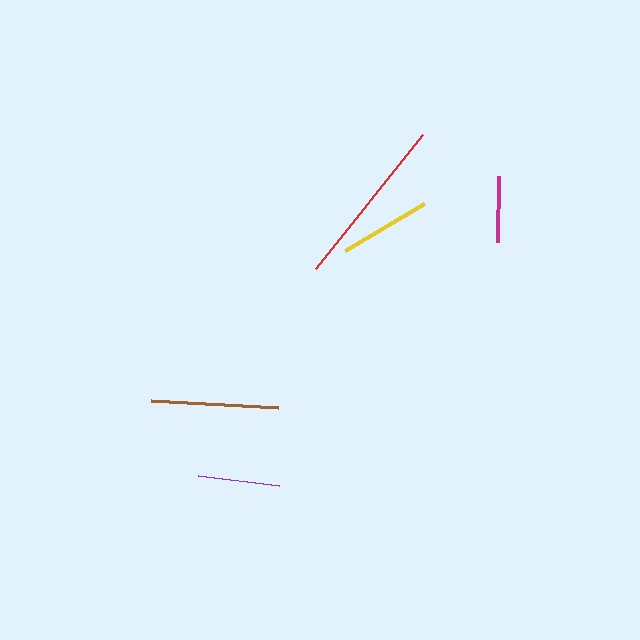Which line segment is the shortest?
The magenta line is the shortest at approximately 65 pixels.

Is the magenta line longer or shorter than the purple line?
The purple line is longer than the magenta line.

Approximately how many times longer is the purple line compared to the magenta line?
The purple line is approximately 1.2 times the length of the magenta line.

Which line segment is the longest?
The red line is the longest at approximately 171 pixels.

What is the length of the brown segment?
The brown segment is approximately 128 pixels long.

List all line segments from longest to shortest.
From longest to shortest: red, brown, yellow, purple, magenta.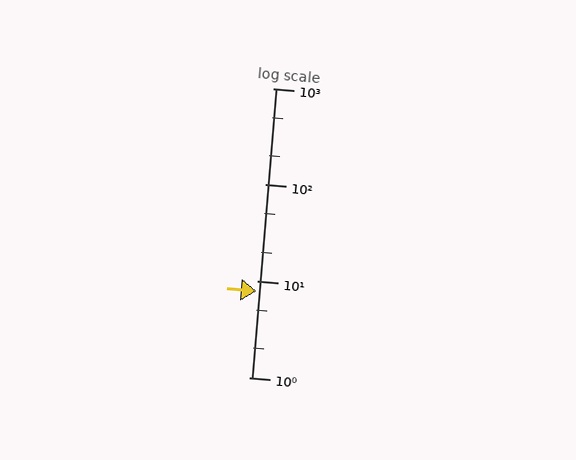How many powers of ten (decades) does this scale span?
The scale spans 3 decades, from 1 to 1000.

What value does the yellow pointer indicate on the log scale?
The pointer indicates approximately 7.8.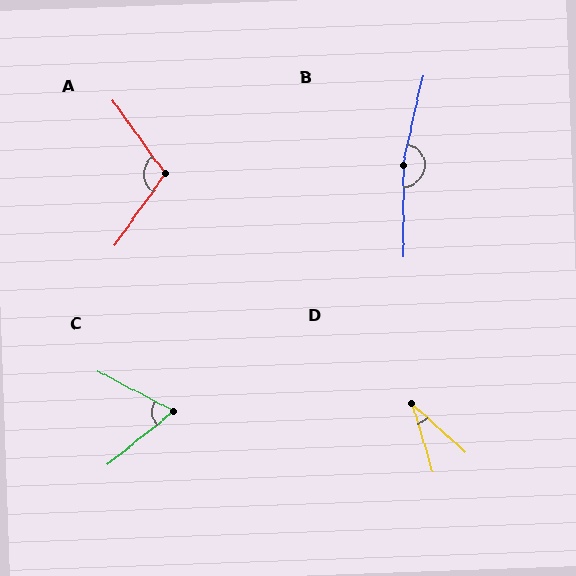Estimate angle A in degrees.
Approximately 109 degrees.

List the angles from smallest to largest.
D (30°), C (67°), A (109°), B (167°).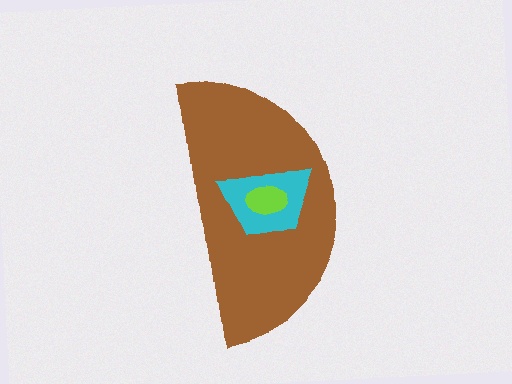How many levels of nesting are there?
3.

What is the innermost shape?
The lime ellipse.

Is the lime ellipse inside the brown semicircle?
Yes.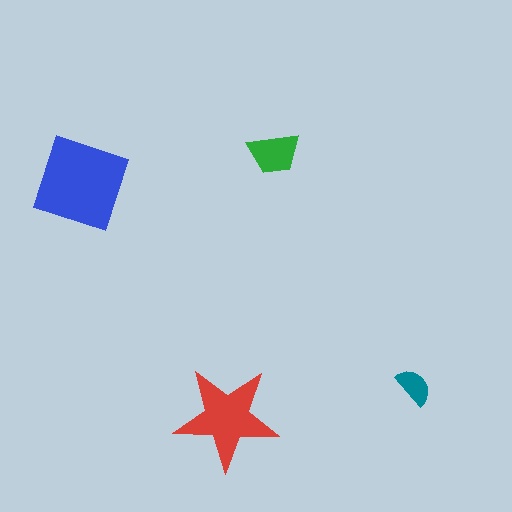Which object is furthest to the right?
The teal semicircle is rightmost.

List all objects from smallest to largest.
The teal semicircle, the green trapezoid, the red star, the blue diamond.